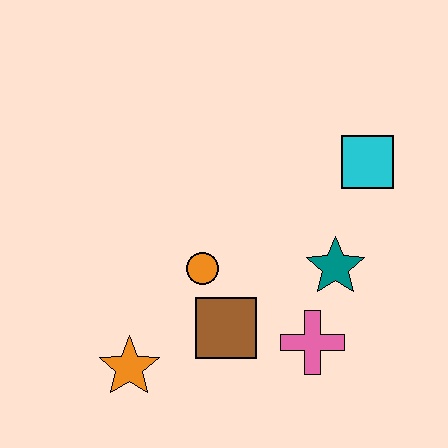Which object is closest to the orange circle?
The brown square is closest to the orange circle.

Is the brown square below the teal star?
Yes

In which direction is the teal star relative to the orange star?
The teal star is to the right of the orange star.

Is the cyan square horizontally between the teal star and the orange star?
No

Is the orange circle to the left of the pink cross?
Yes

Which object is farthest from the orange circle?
The cyan square is farthest from the orange circle.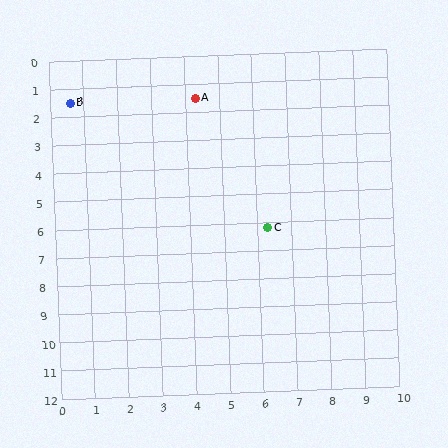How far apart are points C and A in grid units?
Points C and A are about 5.1 grid units apart.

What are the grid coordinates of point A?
Point A is at approximately (4.3, 1.5).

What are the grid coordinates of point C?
Point C is at approximately (6.3, 6.2).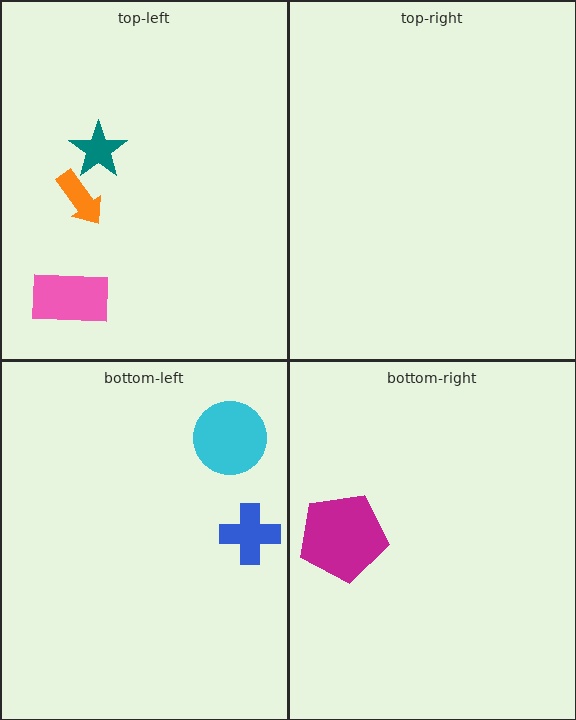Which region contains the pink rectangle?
The top-left region.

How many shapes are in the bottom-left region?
2.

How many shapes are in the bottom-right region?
1.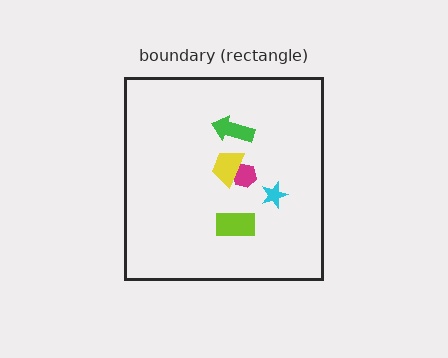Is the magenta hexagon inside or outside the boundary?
Inside.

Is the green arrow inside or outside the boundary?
Inside.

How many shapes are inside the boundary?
5 inside, 0 outside.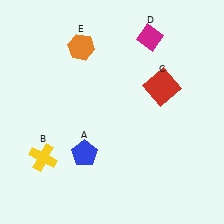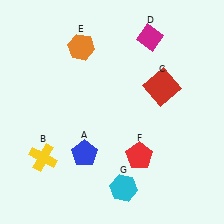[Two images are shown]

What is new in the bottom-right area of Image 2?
A red pentagon (F) was added in the bottom-right area of Image 2.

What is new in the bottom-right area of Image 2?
A cyan hexagon (G) was added in the bottom-right area of Image 2.